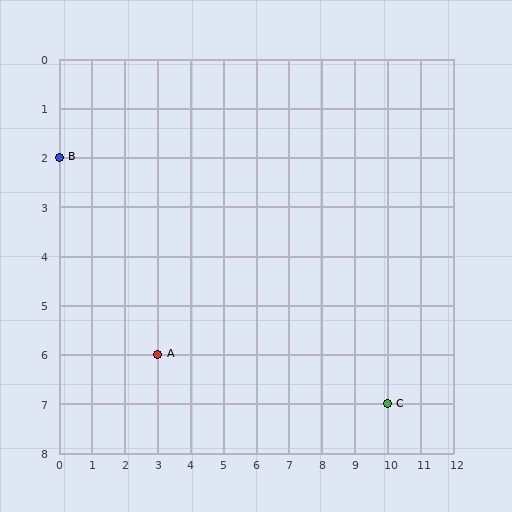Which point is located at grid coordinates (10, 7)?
Point C is at (10, 7).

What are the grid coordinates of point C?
Point C is at grid coordinates (10, 7).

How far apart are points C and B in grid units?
Points C and B are 10 columns and 5 rows apart (about 11.2 grid units diagonally).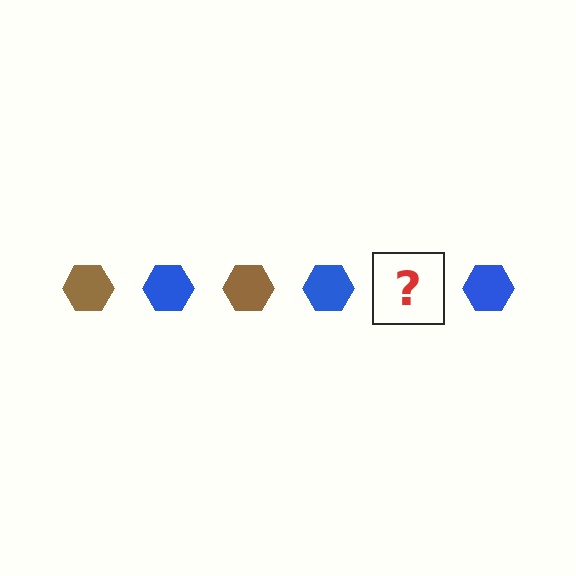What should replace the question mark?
The question mark should be replaced with a brown hexagon.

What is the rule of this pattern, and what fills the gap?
The rule is that the pattern cycles through brown, blue hexagons. The gap should be filled with a brown hexagon.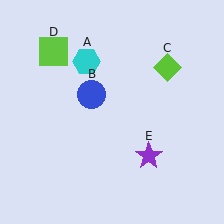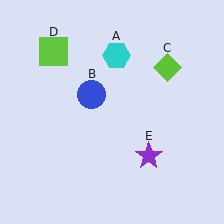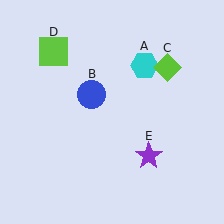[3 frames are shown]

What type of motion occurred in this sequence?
The cyan hexagon (object A) rotated clockwise around the center of the scene.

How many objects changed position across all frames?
1 object changed position: cyan hexagon (object A).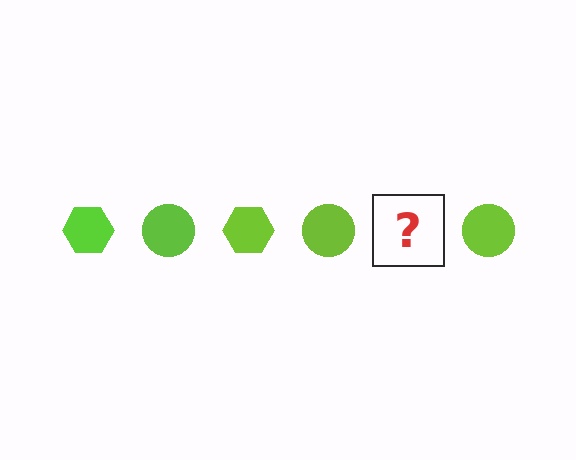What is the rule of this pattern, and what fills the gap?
The rule is that the pattern cycles through hexagon, circle shapes in lime. The gap should be filled with a lime hexagon.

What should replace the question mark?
The question mark should be replaced with a lime hexagon.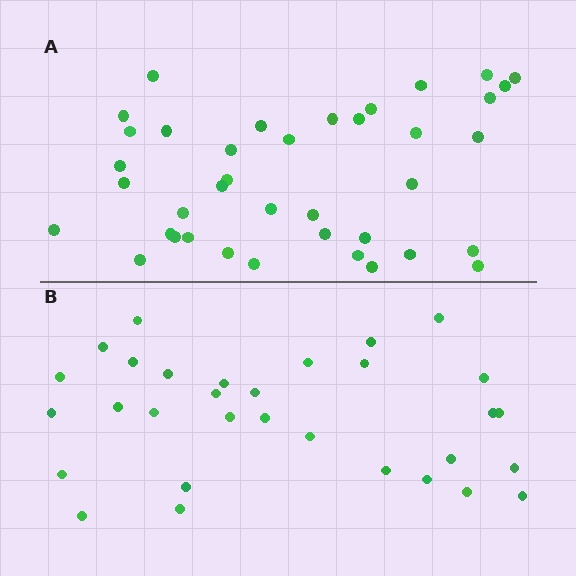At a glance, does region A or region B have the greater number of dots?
Region A (the top region) has more dots.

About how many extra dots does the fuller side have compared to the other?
Region A has roughly 8 or so more dots than region B.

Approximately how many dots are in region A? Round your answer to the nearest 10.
About 40 dots. (The exact count is 39, which rounds to 40.)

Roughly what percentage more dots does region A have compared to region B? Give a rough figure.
About 25% more.